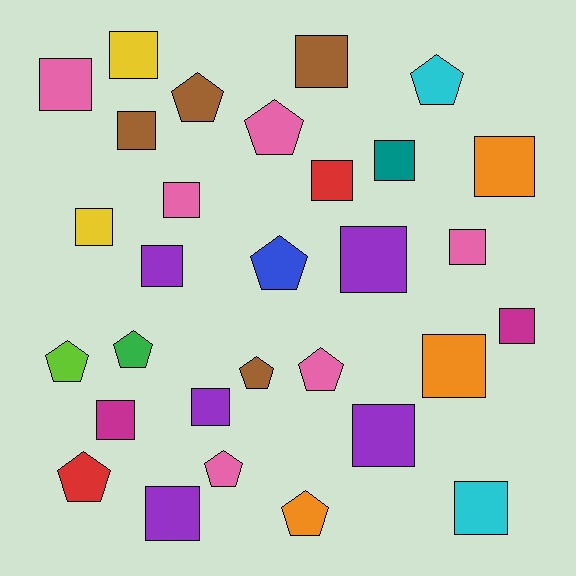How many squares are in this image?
There are 19 squares.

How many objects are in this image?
There are 30 objects.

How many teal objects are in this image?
There is 1 teal object.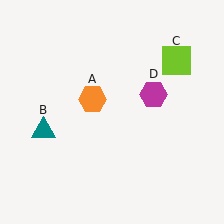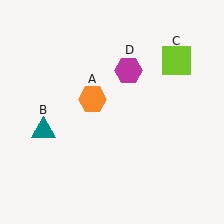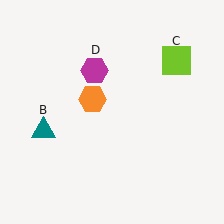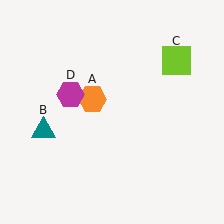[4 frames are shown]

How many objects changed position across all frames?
1 object changed position: magenta hexagon (object D).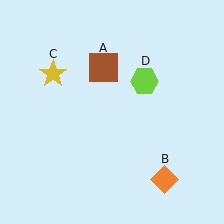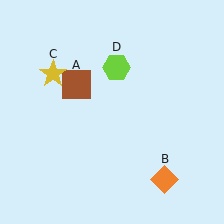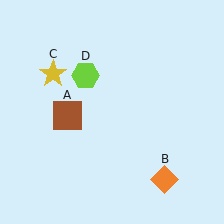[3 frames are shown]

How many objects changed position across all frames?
2 objects changed position: brown square (object A), lime hexagon (object D).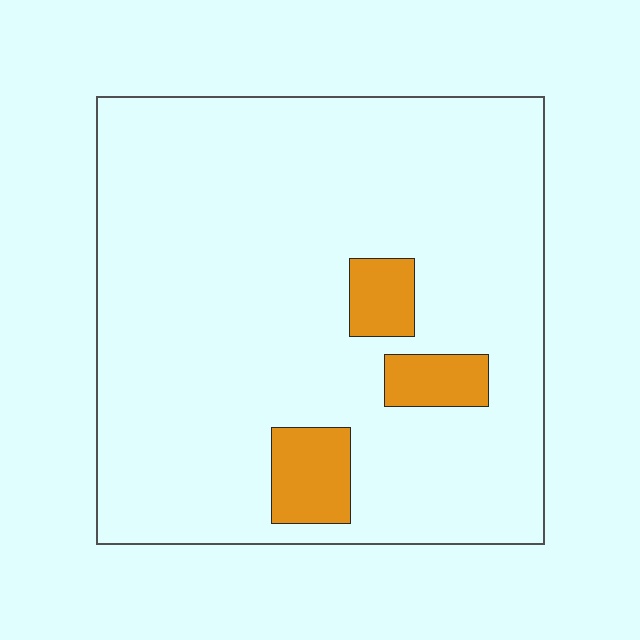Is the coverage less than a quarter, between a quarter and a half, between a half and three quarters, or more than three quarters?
Less than a quarter.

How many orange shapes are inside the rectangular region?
3.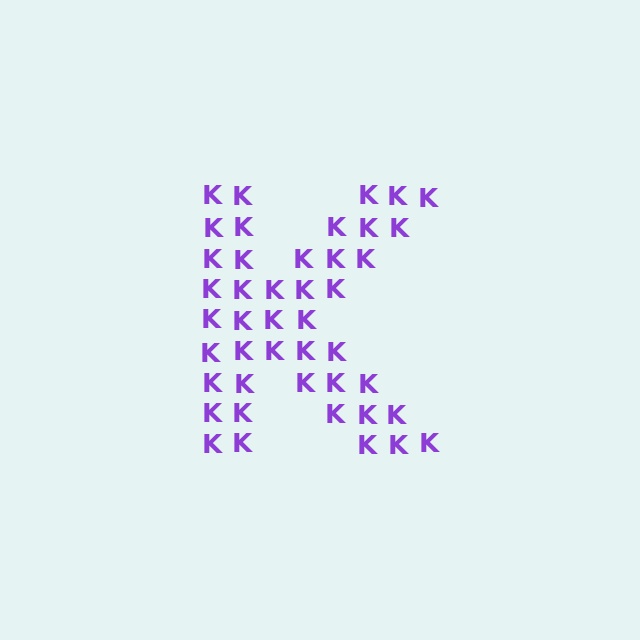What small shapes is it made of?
It is made of small letter K's.